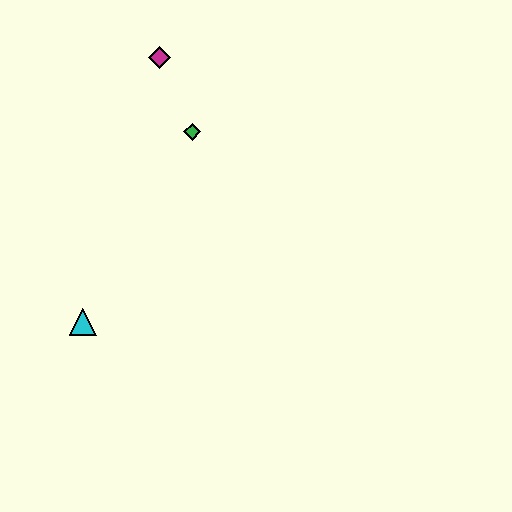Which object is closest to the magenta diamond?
The green diamond is closest to the magenta diamond.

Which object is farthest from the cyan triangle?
The magenta diamond is farthest from the cyan triangle.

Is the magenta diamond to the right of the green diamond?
No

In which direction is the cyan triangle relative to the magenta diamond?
The cyan triangle is below the magenta diamond.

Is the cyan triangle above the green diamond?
No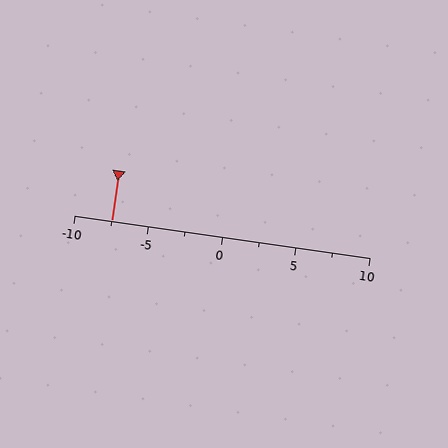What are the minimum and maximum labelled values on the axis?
The axis runs from -10 to 10.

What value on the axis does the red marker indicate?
The marker indicates approximately -7.5.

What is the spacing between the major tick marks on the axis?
The major ticks are spaced 5 apart.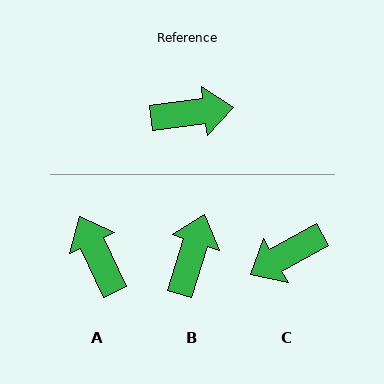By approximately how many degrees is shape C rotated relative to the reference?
Approximately 158 degrees clockwise.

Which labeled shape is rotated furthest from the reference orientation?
C, about 158 degrees away.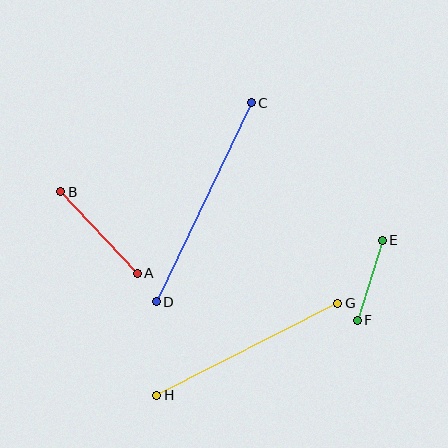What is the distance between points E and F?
The distance is approximately 84 pixels.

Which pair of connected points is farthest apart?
Points C and D are farthest apart.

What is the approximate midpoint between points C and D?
The midpoint is at approximately (204, 202) pixels.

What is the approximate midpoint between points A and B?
The midpoint is at approximately (99, 232) pixels.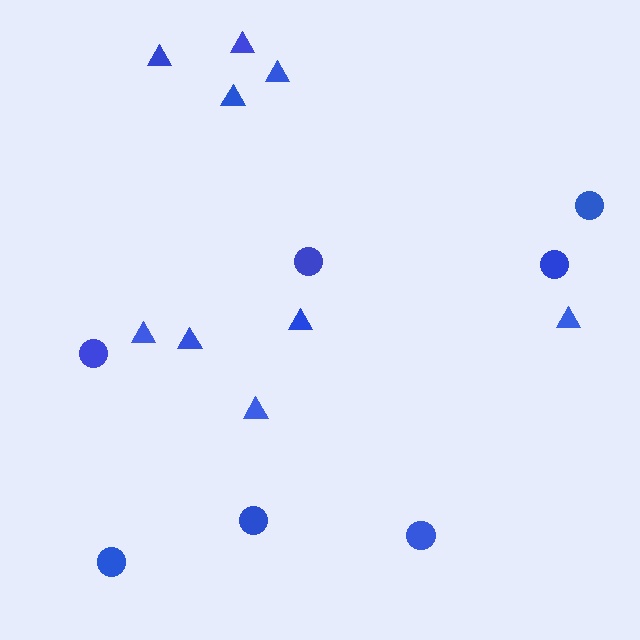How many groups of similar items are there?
There are 2 groups: one group of circles (7) and one group of triangles (9).